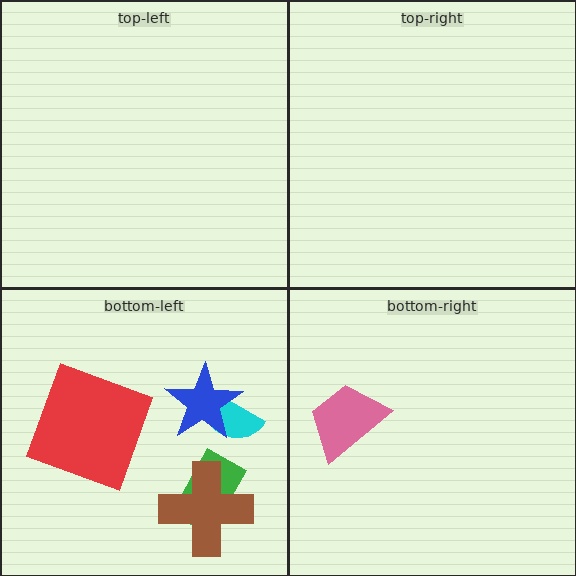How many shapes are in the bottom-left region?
5.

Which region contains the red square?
The bottom-left region.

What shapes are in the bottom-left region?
The cyan semicircle, the green rectangle, the blue star, the brown cross, the red square.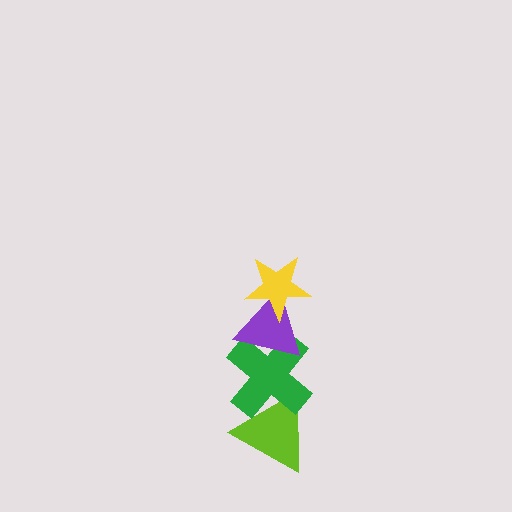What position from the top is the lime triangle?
The lime triangle is 4th from the top.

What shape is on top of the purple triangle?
The yellow star is on top of the purple triangle.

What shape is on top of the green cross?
The purple triangle is on top of the green cross.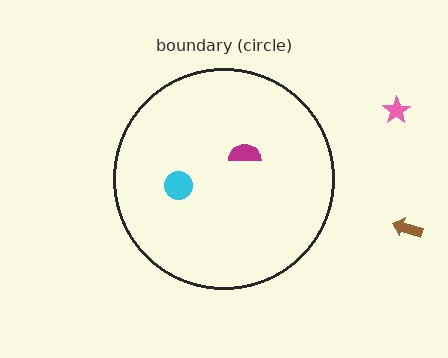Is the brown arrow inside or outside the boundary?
Outside.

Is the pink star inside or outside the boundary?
Outside.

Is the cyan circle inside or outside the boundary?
Inside.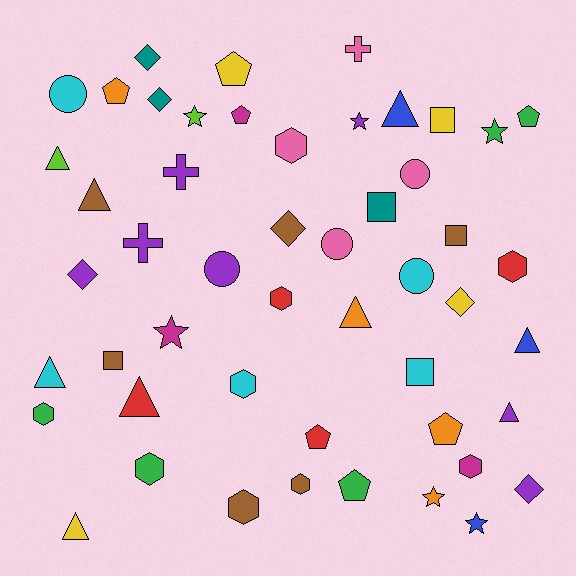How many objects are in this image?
There are 50 objects.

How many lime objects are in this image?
There are 2 lime objects.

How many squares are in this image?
There are 5 squares.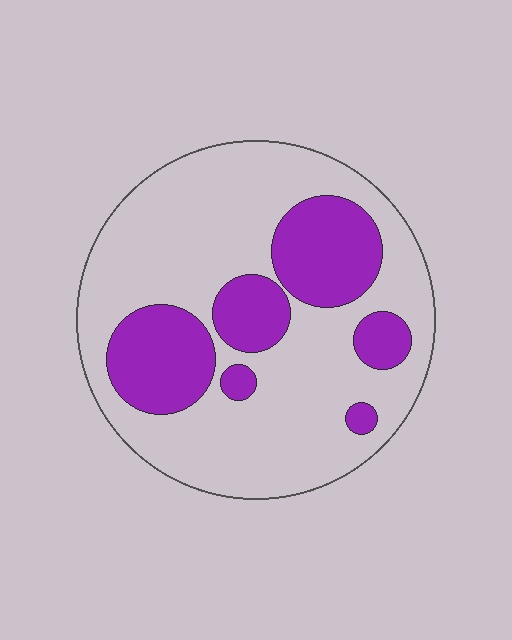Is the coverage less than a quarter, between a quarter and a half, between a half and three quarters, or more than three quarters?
Between a quarter and a half.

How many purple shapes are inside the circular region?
6.